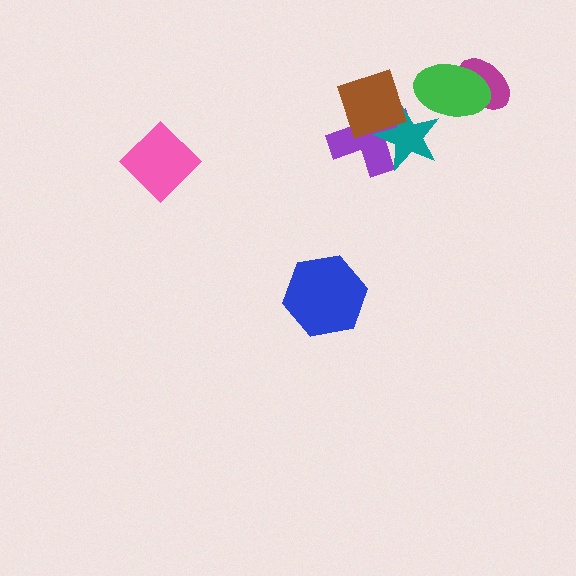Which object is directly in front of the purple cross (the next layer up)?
The teal star is directly in front of the purple cross.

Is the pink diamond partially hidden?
No, no other shape covers it.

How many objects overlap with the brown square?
2 objects overlap with the brown square.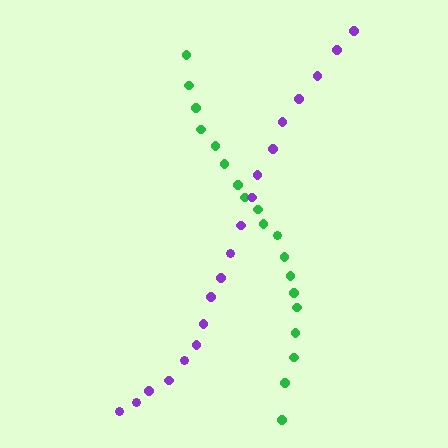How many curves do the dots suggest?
There are 2 distinct paths.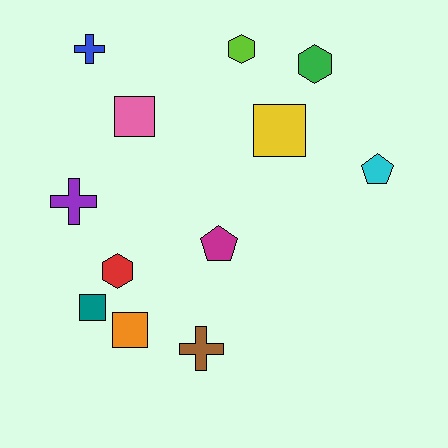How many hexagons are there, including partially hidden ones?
There are 3 hexagons.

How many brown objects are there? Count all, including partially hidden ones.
There is 1 brown object.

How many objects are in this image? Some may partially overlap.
There are 12 objects.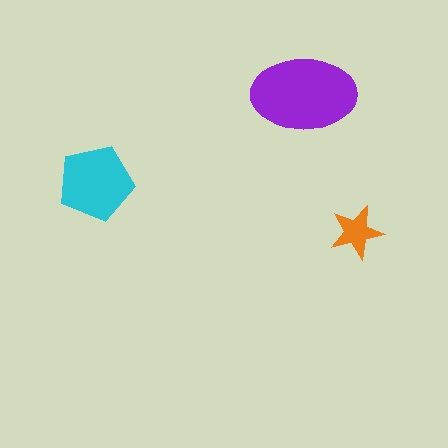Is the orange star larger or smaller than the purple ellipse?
Smaller.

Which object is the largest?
The purple ellipse.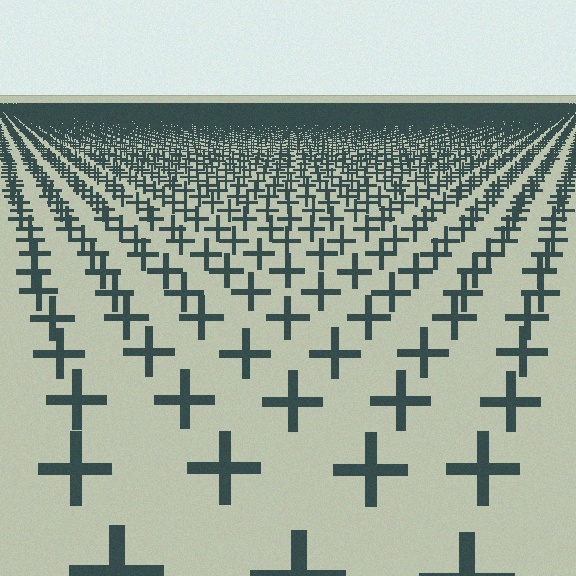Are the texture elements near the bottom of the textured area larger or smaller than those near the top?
Larger. Near the bottom, elements are closer to the viewer and appear at a bigger on-screen size.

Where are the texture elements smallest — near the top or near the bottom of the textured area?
Near the top.